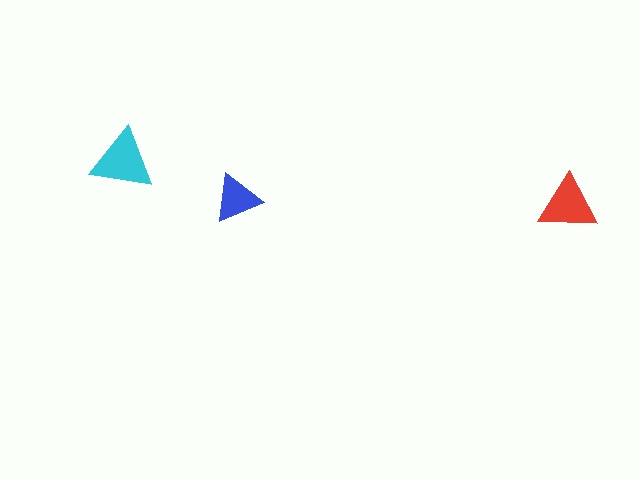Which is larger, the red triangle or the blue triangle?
The red one.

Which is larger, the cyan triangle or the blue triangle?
The cyan one.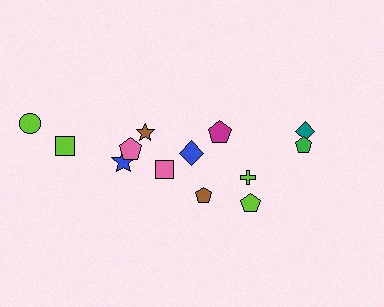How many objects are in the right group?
There are 8 objects.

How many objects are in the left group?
There are 5 objects.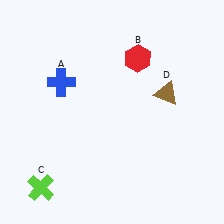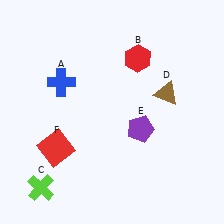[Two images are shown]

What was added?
A purple pentagon (E), a red square (F) were added in Image 2.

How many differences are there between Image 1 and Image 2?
There are 2 differences between the two images.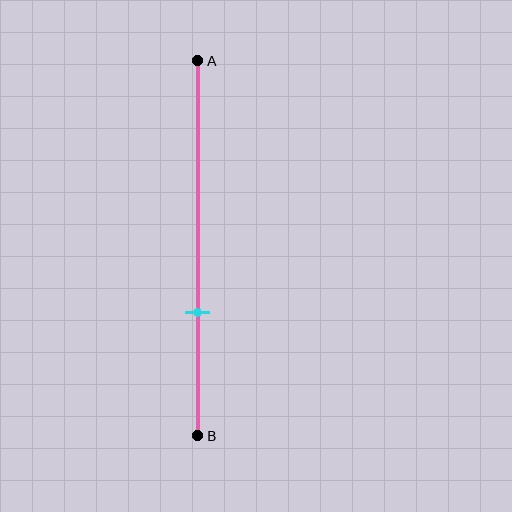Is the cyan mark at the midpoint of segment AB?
No, the mark is at about 65% from A, not at the 50% midpoint.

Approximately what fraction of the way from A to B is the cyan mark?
The cyan mark is approximately 65% of the way from A to B.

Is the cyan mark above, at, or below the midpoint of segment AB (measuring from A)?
The cyan mark is below the midpoint of segment AB.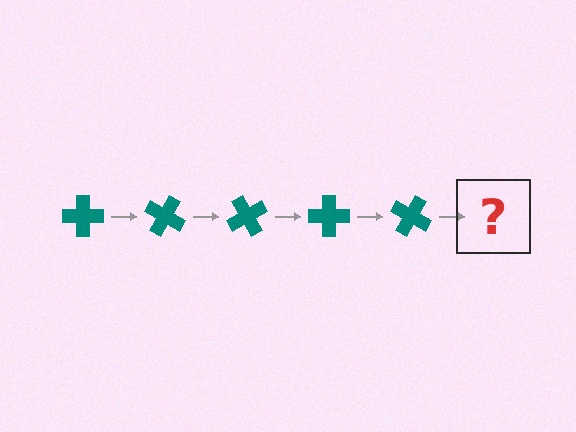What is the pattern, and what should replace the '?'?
The pattern is that the cross rotates 30 degrees each step. The '?' should be a teal cross rotated 150 degrees.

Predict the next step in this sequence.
The next step is a teal cross rotated 150 degrees.